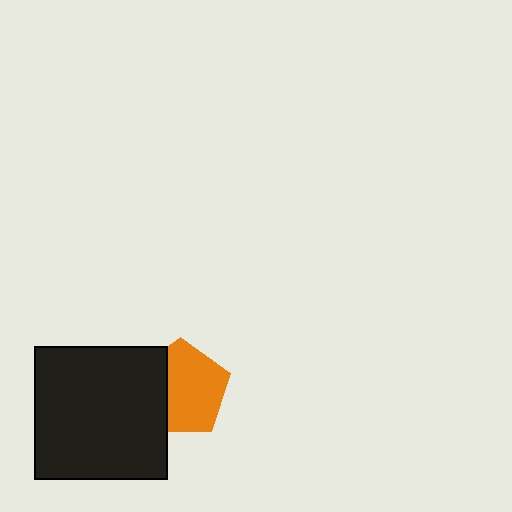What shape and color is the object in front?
The object in front is a black square.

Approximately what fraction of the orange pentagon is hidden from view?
Roughly 32% of the orange pentagon is hidden behind the black square.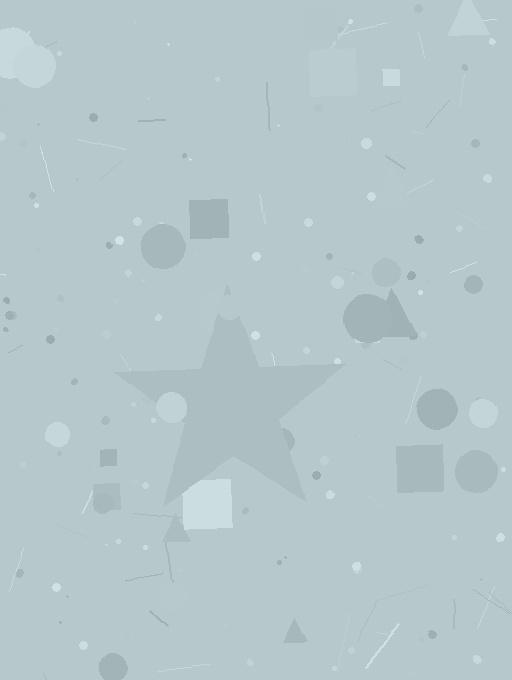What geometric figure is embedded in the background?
A star is embedded in the background.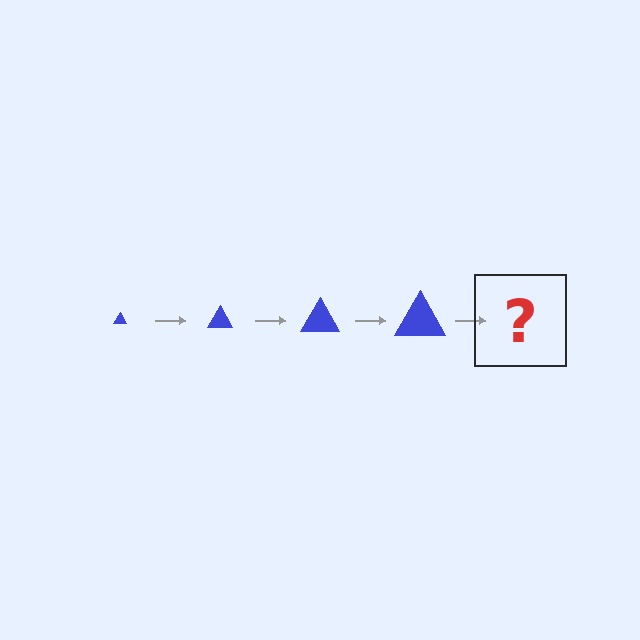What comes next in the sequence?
The next element should be a blue triangle, larger than the previous one.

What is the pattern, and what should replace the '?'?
The pattern is that the triangle gets progressively larger each step. The '?' should be a blue triangle, larger than the previous one.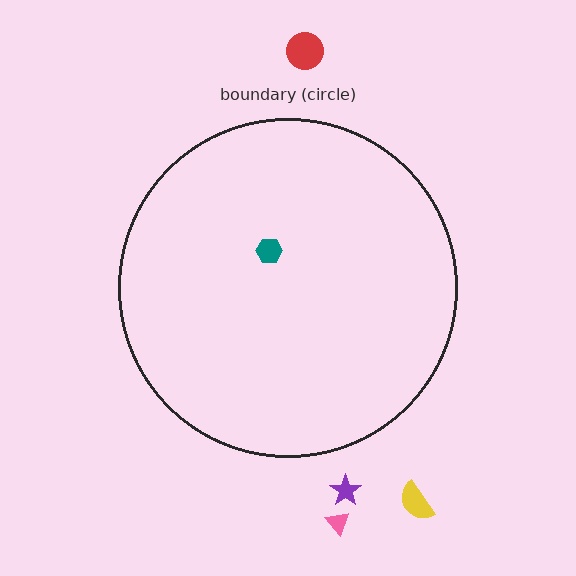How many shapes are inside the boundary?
1 inside, 4 outside.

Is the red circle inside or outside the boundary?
Outside.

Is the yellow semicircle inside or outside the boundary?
Outside.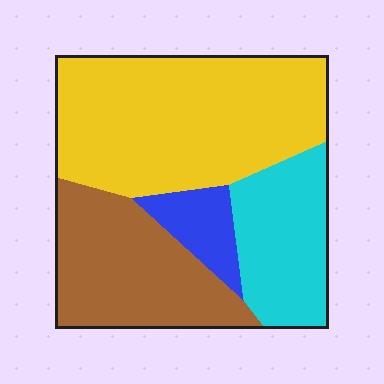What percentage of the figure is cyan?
Cyan takes up between a sixth and a third of the figure.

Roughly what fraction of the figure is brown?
Brown takes up about one quarter (1/4) of the figure.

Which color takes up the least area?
Blue, at roughly 10%.